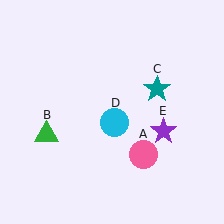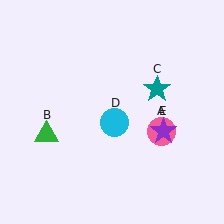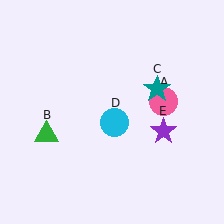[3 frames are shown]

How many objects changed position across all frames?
1 object changed position: pink circle (object A).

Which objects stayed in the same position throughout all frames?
Green triangle (object B) and teal star (object C) and cyan circle (object D) and purple star (object E) remained stationary.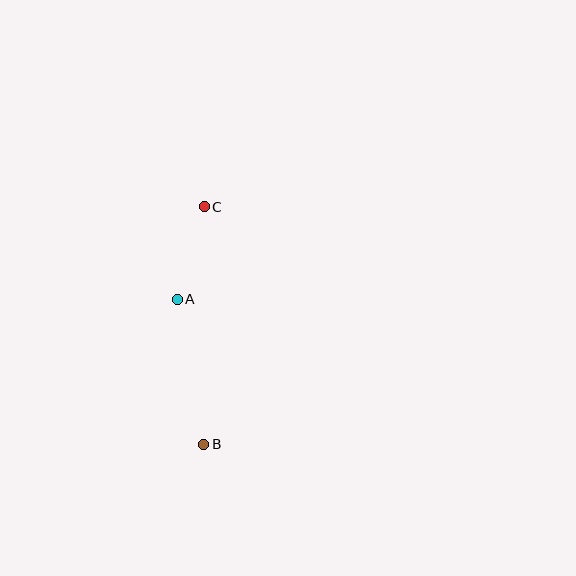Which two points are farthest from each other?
Points B and C are farthest from each other.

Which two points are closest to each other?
Points A and C are closest to each other.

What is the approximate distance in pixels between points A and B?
The distance between A and B is approximately 147 pixels.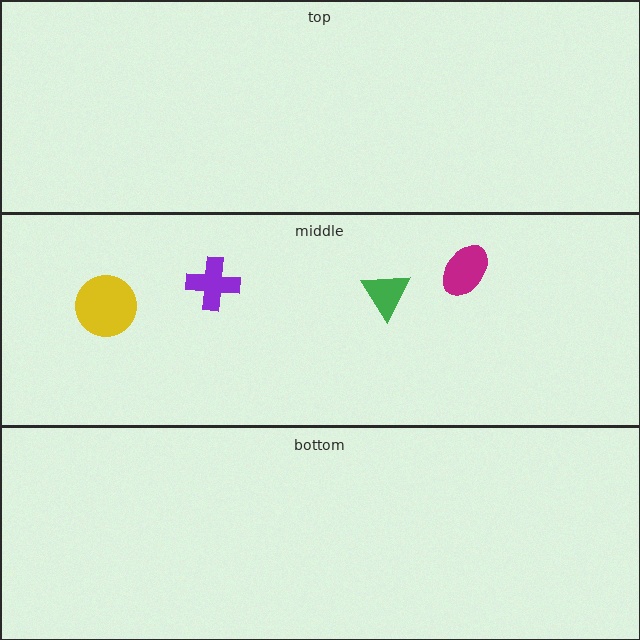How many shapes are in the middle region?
4.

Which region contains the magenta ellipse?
The middle region.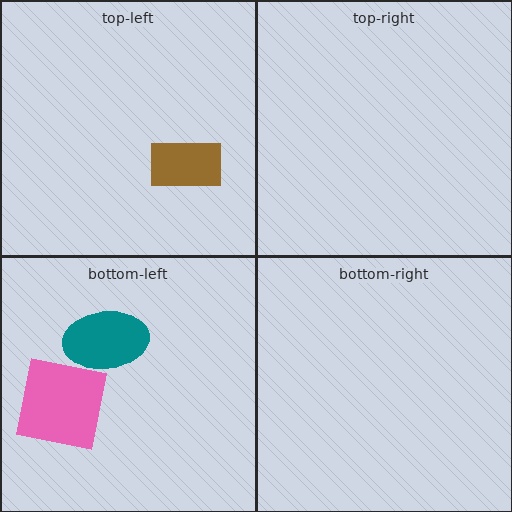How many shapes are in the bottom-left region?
2.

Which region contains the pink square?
The bottom-left region.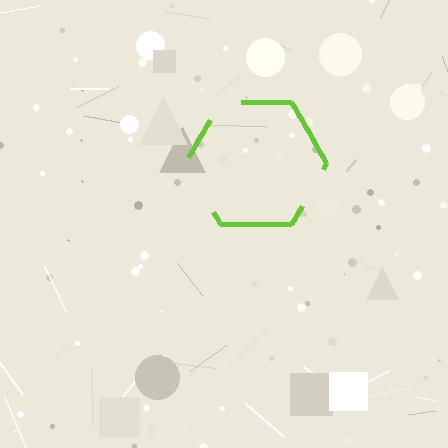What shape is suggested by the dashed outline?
The dashed outline suggests a hexagon.